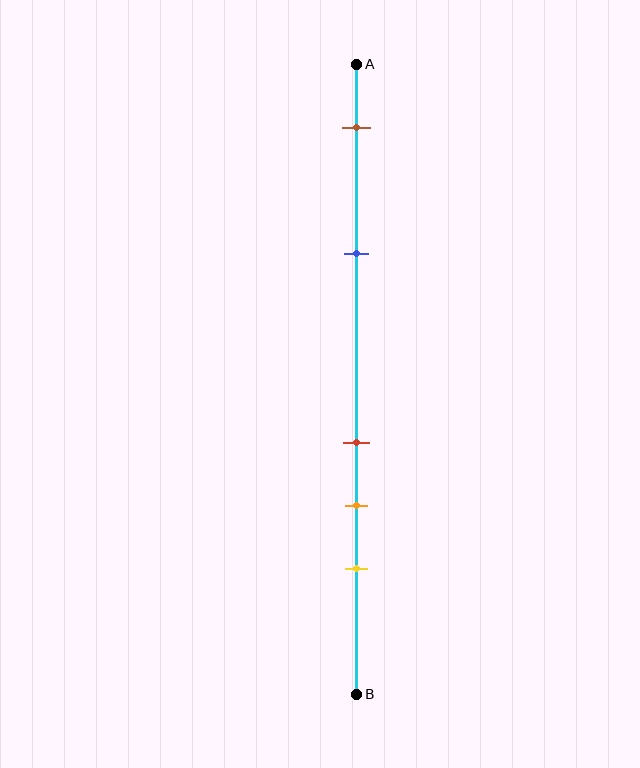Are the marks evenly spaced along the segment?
No, the marks are not evenly spaced.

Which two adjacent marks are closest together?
The red and orange marks are the closest adjacent pair.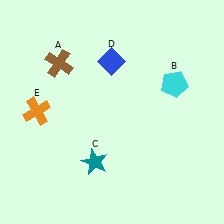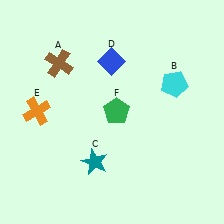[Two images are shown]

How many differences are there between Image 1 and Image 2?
There is 1 difference between the two images.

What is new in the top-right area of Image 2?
A green pentagon (F) was added in the top-right area of Image 2.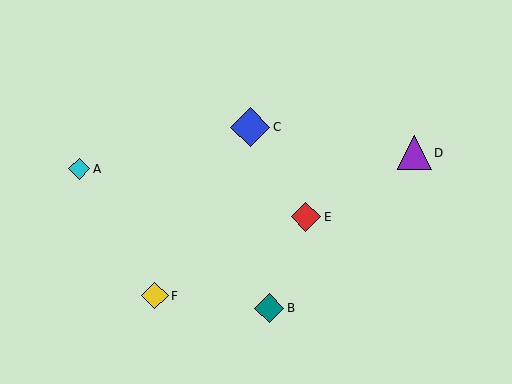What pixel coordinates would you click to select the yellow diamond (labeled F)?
Click at (155, 296) to select the yellow diamond F.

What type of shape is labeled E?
Shape E is a red diamond.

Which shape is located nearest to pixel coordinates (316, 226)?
The red diamond (labeled E) at (306, 217) is nearest to that location.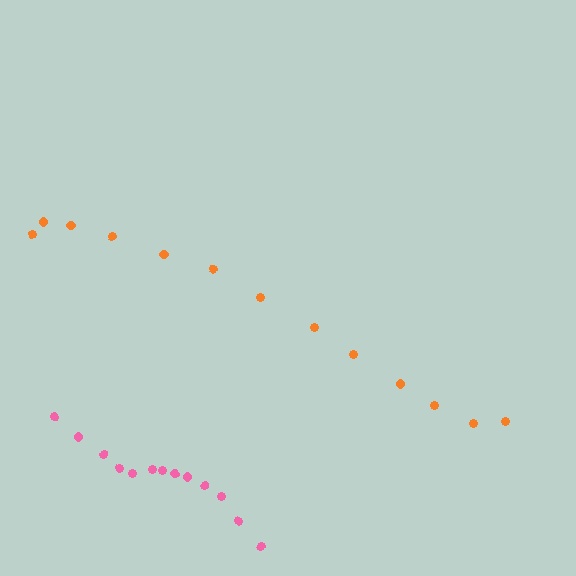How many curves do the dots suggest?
There are 2 distinct paths.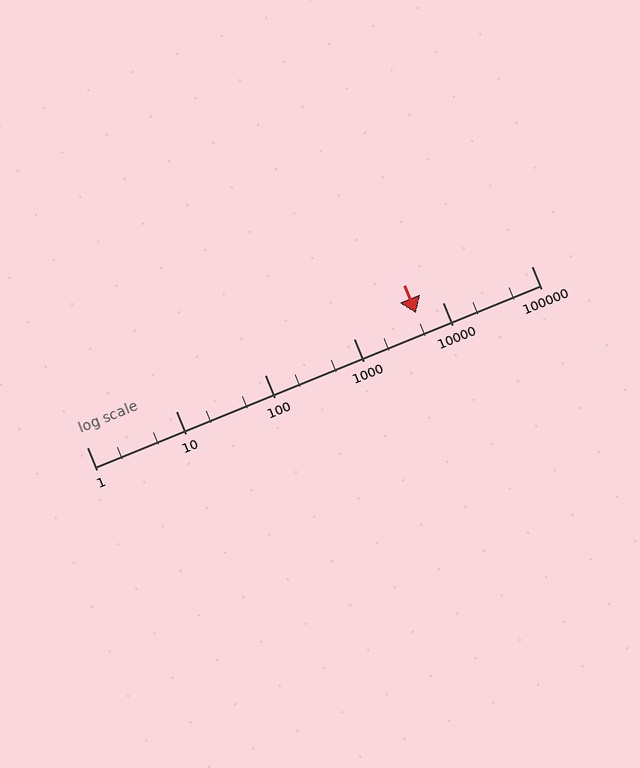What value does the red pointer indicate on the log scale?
The pointer indicates approximately 5000.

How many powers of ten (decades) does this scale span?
The scale spans 5 decades, from 1 to 100000.